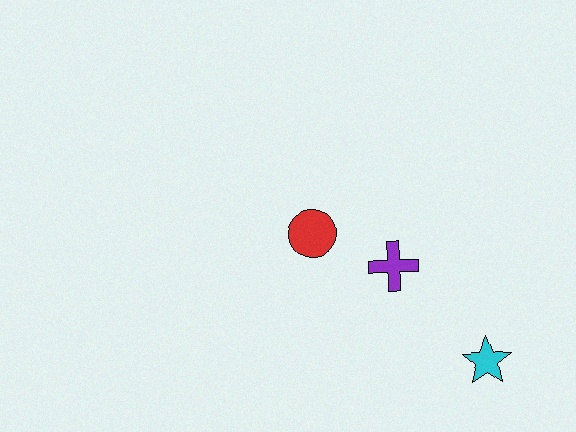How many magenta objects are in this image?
There are no magenta objects.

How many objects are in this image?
There are 3 objects.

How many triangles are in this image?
There are no triangles.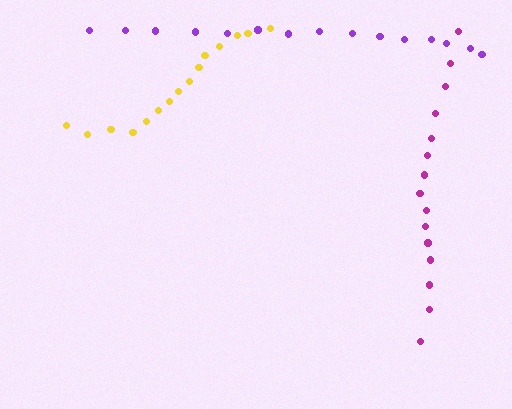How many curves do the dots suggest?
There are 3 distinct paths.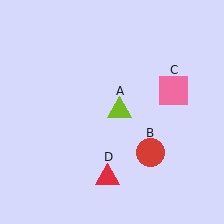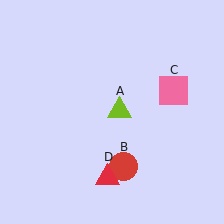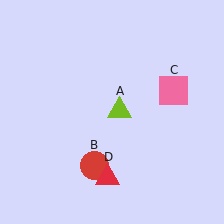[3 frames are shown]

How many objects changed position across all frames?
1 object changed position: red circle (object B).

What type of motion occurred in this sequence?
The red circle (object B) rotated clockwise around the center of the scene.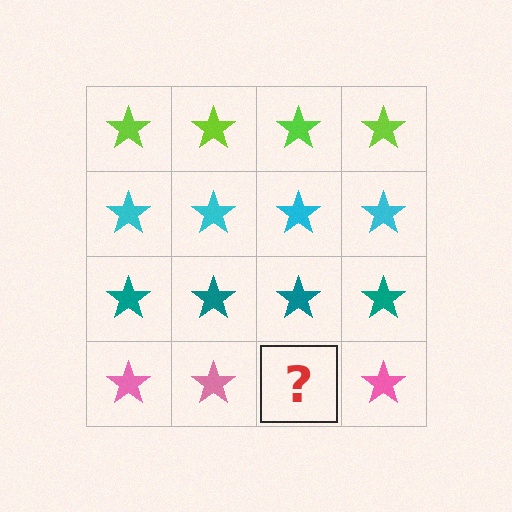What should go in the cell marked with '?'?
The missing cell should contain a pink star.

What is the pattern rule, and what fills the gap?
The rule is that each row has a consistent color. The gap should be filled with a pink star.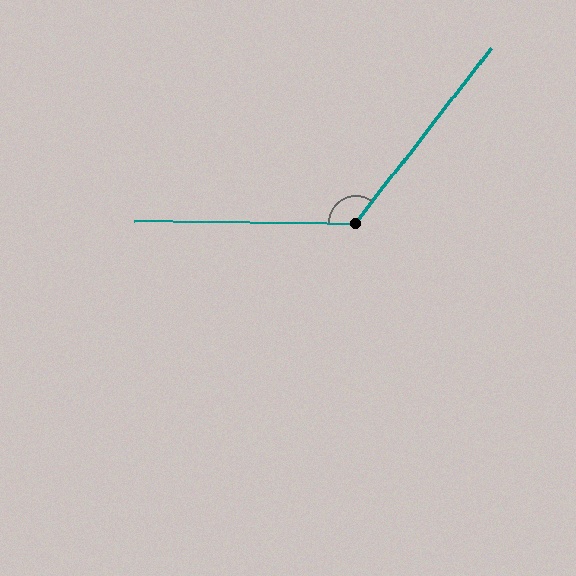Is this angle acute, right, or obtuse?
It is obtuse.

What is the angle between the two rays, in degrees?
Approximately 127 degrees.